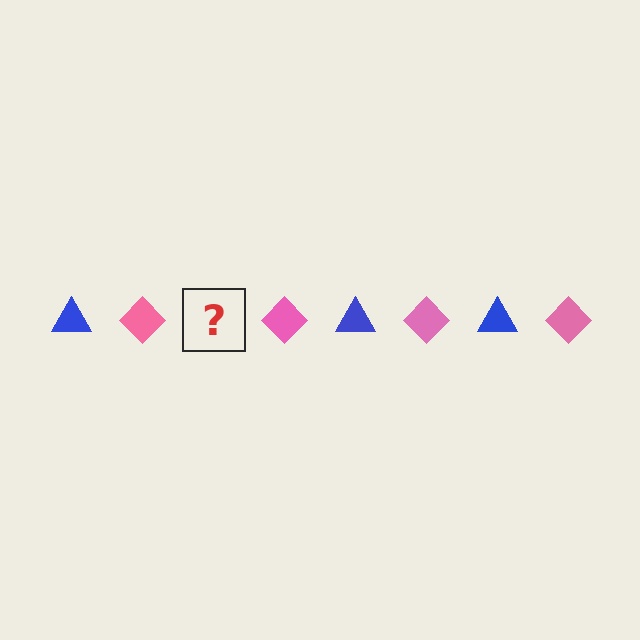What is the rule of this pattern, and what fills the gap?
The rule is that the pattern alternates between blue triangle and pink diamond. The gap should be filled with a blue triangle.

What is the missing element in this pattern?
The missing element is a blue triangle.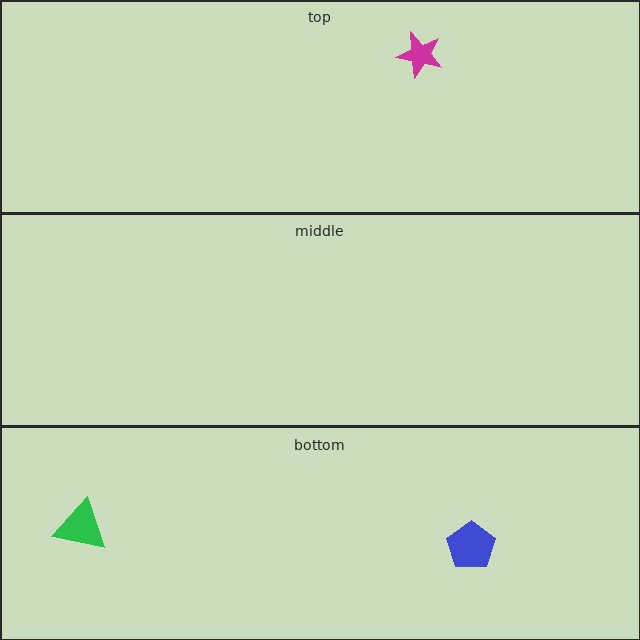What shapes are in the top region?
The magenta star.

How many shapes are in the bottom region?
2.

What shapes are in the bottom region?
The blue pentagon, the green triangle.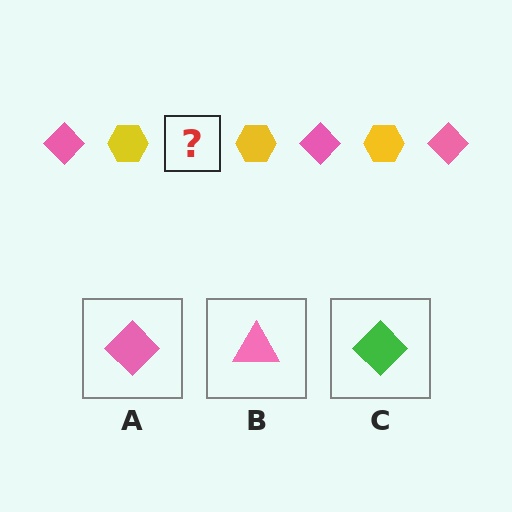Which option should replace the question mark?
Option A.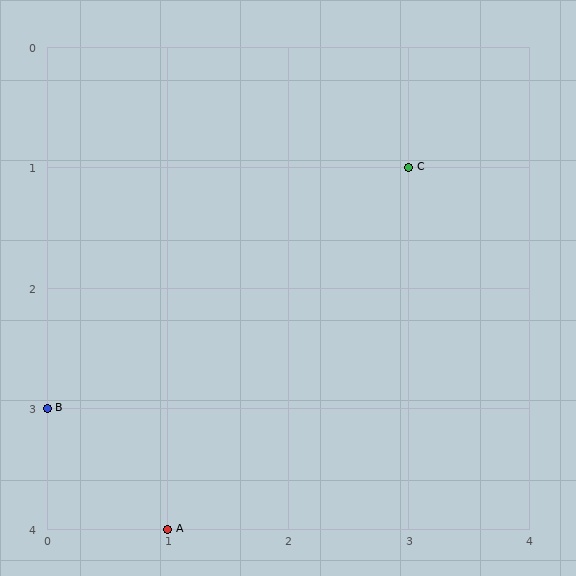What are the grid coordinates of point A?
Point A is at grid coordinates (1, 4).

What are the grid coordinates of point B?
Point B is at grid coordinates (0, 3).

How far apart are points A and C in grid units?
Points A and C are 2 columns and 3 rows apart (about 3.6 grid units diagonally).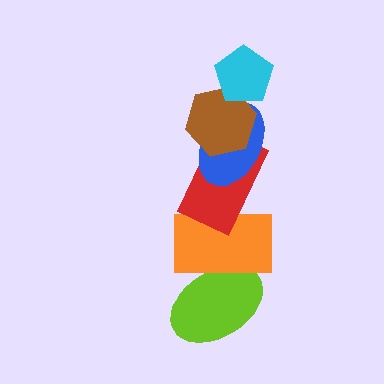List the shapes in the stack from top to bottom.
From top to bottom: the cyan pentagon, the brown hexagon, the blue ellipse, the red rectangle, the orange rectangle, the lime ellipse.